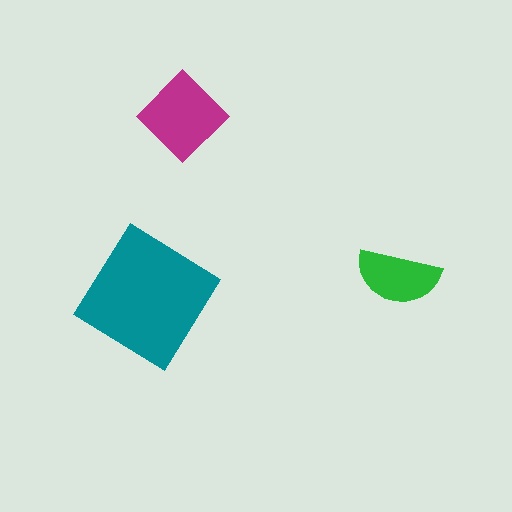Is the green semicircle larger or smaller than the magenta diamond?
Smaller.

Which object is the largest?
The teal diamond.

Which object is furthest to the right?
The green semicircle is rightmost.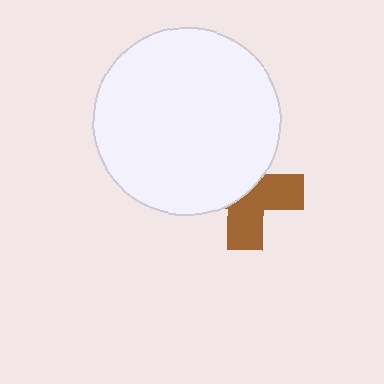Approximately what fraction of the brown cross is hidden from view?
Roughly 51% of the brown cross is hidden behind the white circle.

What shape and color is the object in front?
The object in front is a white circle.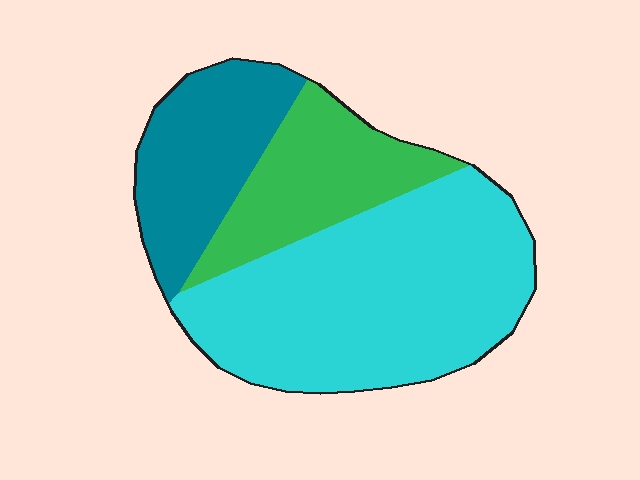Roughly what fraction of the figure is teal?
Teal covers about 25% of the figure.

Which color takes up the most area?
Cyan, at roughly 55%.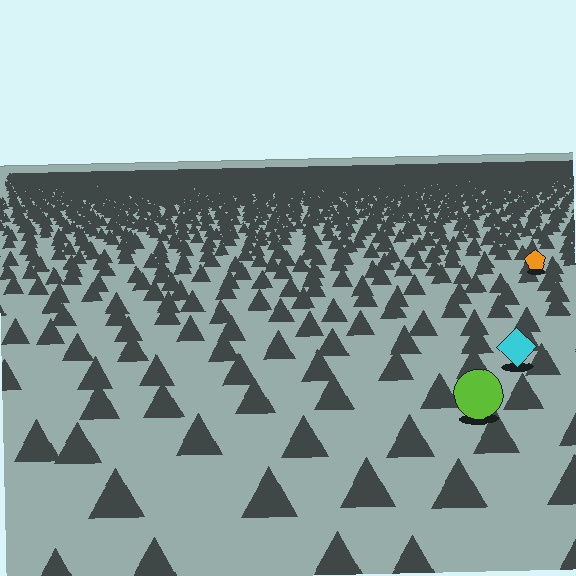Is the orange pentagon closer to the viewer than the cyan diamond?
No. The cyan diamond is closer — you can tell from the texture gradient: the ground texture is coarser near it.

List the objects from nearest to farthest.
From nearest to farthest: the lime circle, the cyan diamond, the orange pentagon.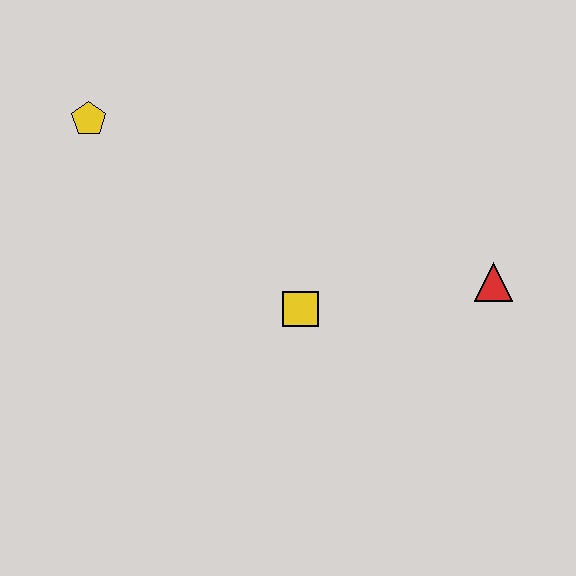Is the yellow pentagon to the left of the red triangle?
Yes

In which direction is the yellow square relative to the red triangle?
The yellow square is to the left of the red triangle.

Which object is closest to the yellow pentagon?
The yellow square is closest to the yellow pentagon.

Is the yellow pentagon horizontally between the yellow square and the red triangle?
No